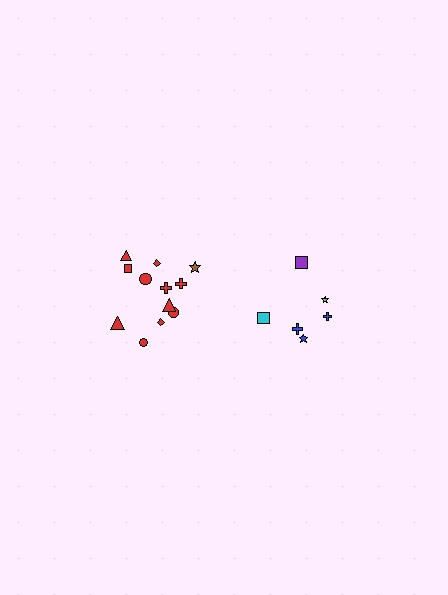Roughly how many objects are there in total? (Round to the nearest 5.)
Roughly 20 objects in total.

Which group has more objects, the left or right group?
The left group.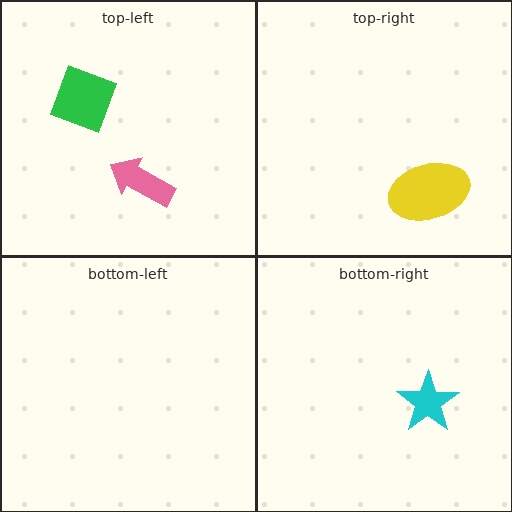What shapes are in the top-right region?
The yellow ellipse.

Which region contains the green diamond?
The top-left region.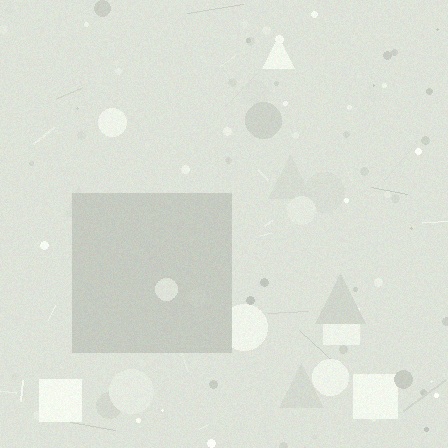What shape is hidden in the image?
A square is hidden in the image.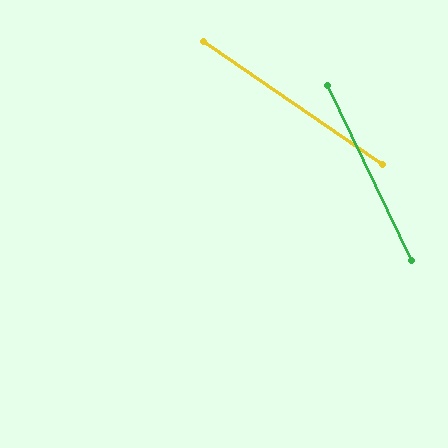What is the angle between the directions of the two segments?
Approximately 30 degrees.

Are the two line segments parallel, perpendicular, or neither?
Neither parallel nor perpendicular — they differ by about 30°.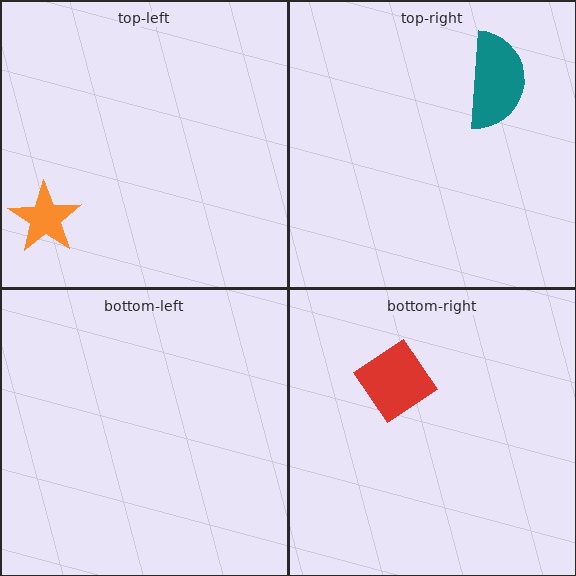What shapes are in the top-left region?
The orange star.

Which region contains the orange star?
The top-left region.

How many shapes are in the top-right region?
1.